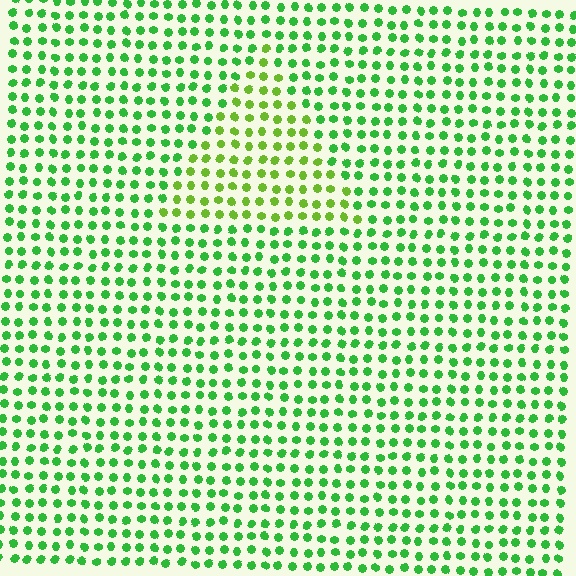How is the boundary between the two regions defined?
The boundary is defined purely by a slight shift in hue (about 32 degrees). Spacing, size, and orientation are identical on both sides.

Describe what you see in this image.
The image is filled with small green elements in a uniform arrangement. A triangle-shaped region is visible where the elements are tinted to a slightly different hue, forming a subtle color boundary.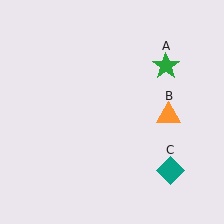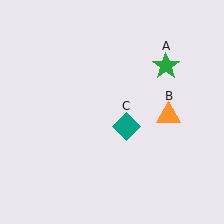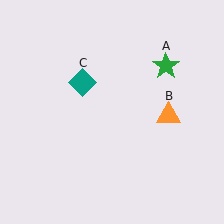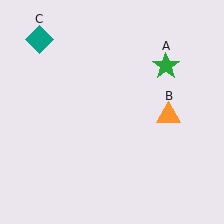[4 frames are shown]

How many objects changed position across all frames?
1 object changed position: teal diamond (object C).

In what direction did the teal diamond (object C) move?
The teal diamond (object C) moved up and to the left.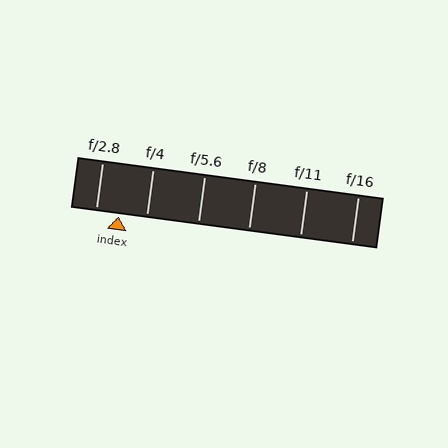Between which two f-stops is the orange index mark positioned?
The index mark is between f/2.8 and f/4.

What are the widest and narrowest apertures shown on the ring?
The widest aperture shown is f/2.8 and the narrowest is f/16.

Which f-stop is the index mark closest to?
The index mark is closest to f/2.8.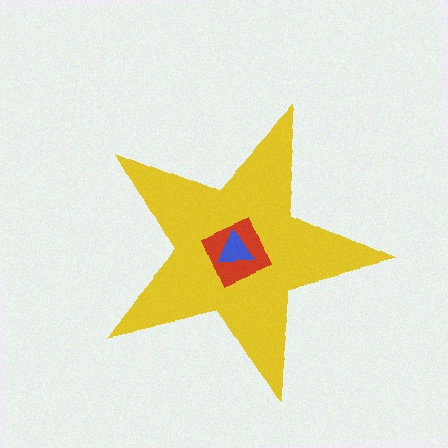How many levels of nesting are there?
3.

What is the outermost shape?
The yellow star.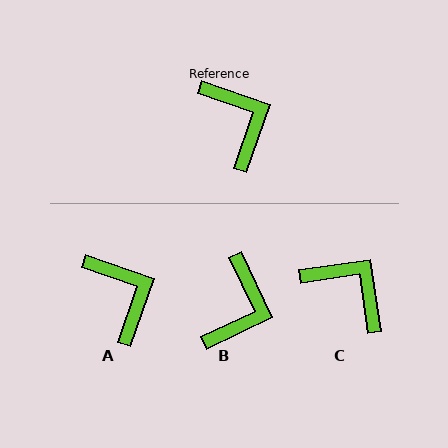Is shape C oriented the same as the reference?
No, it is off by about 27 degrees.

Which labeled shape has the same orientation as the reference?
A.